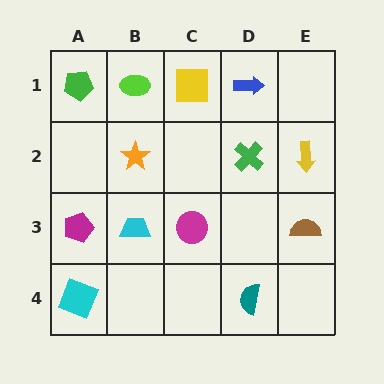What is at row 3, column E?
A brown semicircle.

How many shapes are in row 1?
4 shapes.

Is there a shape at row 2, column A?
No, that cell is empty.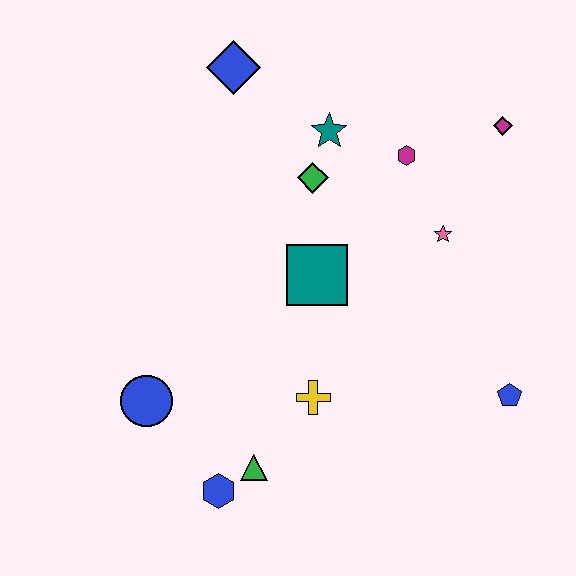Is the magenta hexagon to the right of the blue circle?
Yes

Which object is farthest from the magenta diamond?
The blue hexagon is farthest from the magenta diamond.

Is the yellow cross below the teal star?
Yes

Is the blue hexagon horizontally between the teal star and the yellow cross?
No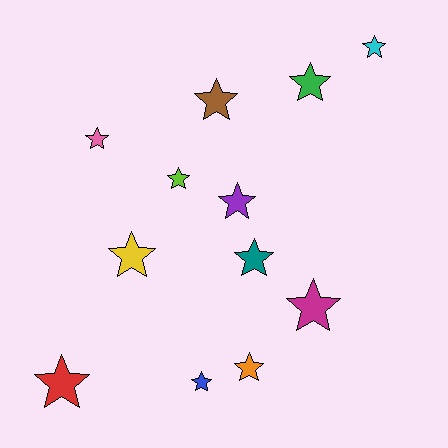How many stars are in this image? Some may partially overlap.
There are 12 stars.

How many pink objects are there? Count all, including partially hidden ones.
There is 1 pink object.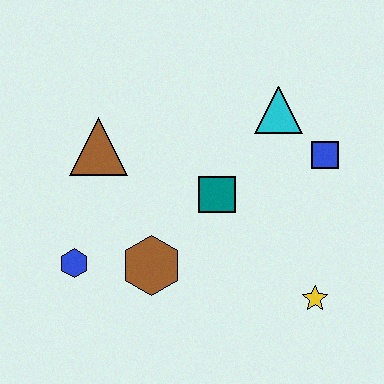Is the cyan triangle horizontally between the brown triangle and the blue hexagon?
No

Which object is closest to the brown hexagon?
The blue hexagon is closest to the brown hexagon.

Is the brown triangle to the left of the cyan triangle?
Yes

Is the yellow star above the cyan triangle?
No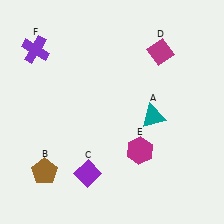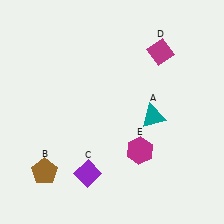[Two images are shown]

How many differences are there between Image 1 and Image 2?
There is 1 difference between the two images.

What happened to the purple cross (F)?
The purple cross (F) was removed in Image 2. It was in the top-left area of Image 1.